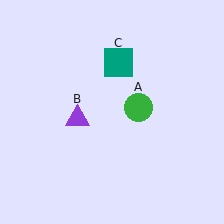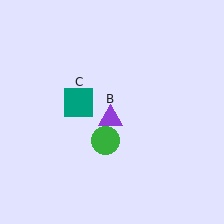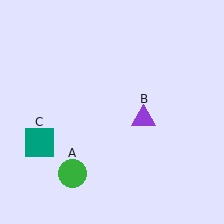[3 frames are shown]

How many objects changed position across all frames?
3 objects changed position: green circle (object A), purple triangle (object B), teal square (object C).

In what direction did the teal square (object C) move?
The teal square (object C) moved down and to the left.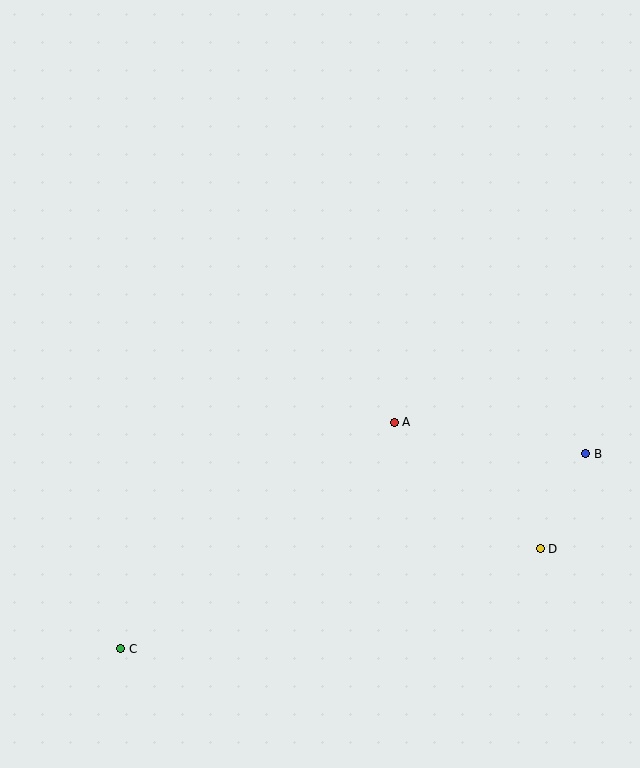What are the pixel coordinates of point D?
Point D is at (540, 549).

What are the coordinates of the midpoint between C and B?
The midpoint between C and B is at (353, 551).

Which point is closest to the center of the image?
Point A at (394, 422) is closest to the center.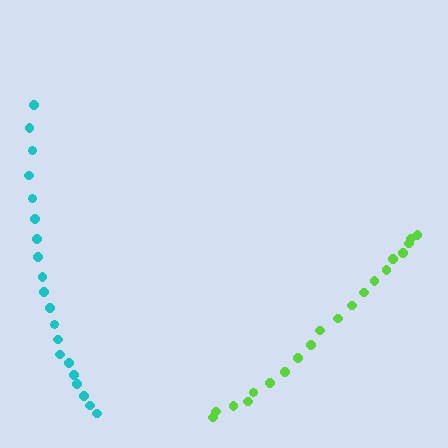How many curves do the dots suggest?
There are 2 distinct paths.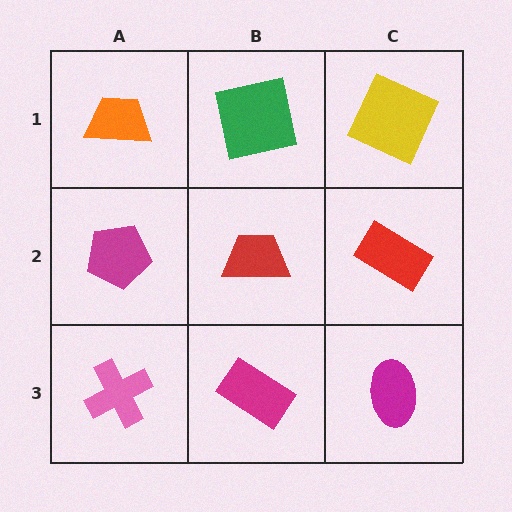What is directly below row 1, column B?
A red trapezoid.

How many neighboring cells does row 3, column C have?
2.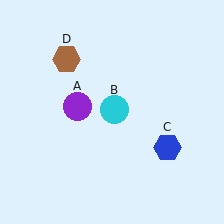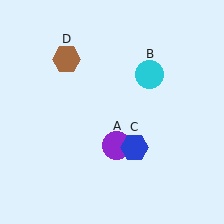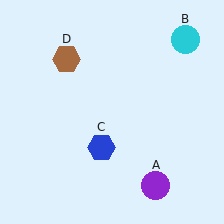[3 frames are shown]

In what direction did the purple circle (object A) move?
The purple circle (object A) moved down and to the right.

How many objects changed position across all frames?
3 objects changed position: purple circle (object A), cyan circle (object B), blue hexagon (object C).